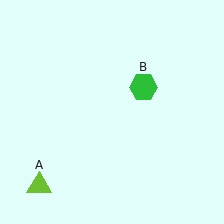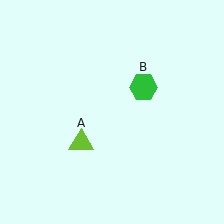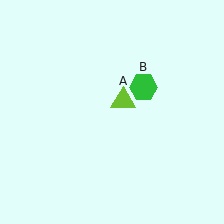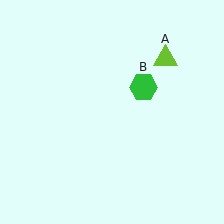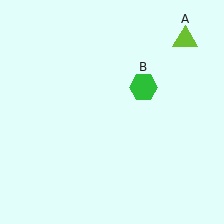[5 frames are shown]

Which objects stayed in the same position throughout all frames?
Green hexagon (object B) remained stationary.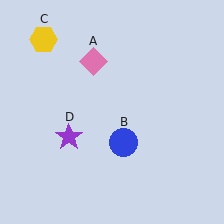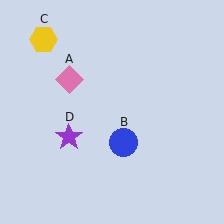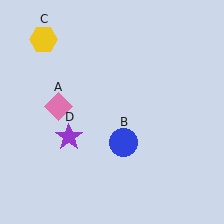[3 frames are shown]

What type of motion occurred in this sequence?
The pink diamond (object A) rotated counterclockwise around the center of the scene.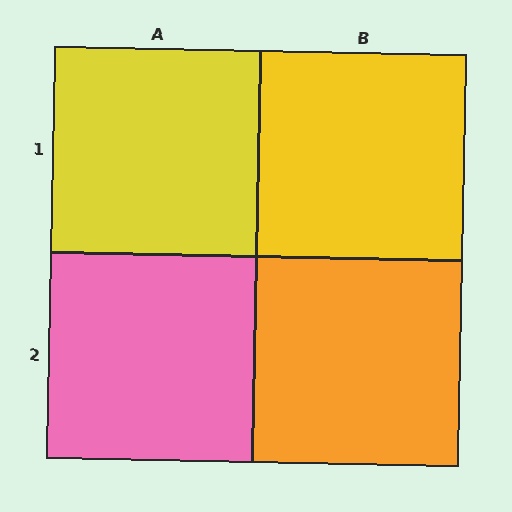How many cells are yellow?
2 cells are yellow.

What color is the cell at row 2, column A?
Pink.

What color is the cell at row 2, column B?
Orange.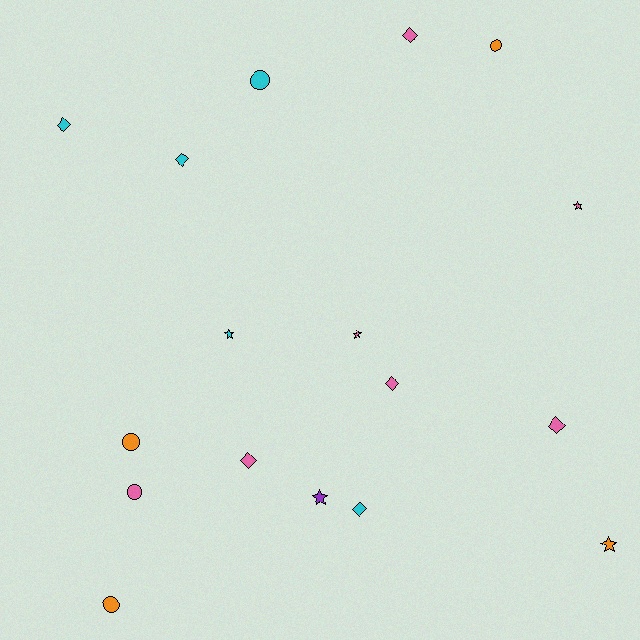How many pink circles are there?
There is 1 pink circle.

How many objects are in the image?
There are 17 objects.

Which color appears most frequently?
Pink, with 7 objects.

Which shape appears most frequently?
Diamond, with 7 objects.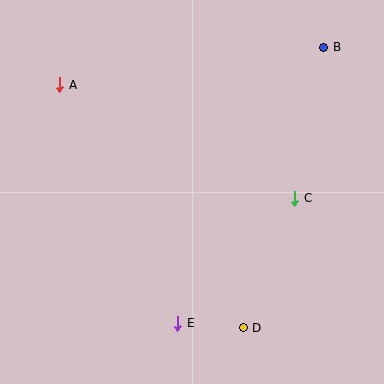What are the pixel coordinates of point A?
Point A is at (60, 85).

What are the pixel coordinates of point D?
Point D is at (243, 328).